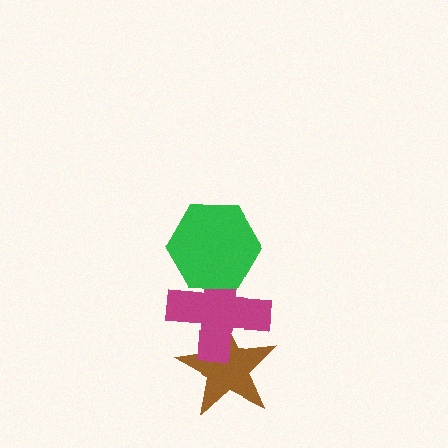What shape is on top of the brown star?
The magenta cross is on top of the brown star.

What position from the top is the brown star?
The brown star is 3rd from the top.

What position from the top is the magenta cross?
The magenta cross is 2nd from the top.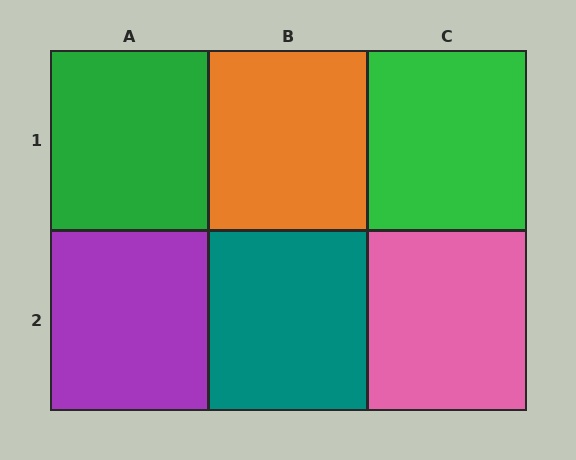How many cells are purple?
1 cell is purple.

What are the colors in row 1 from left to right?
Green, orange, green.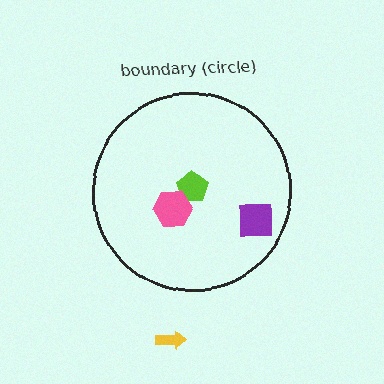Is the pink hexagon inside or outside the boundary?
Inside.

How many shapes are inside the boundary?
3 inside, 1 outside.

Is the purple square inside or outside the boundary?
Inside.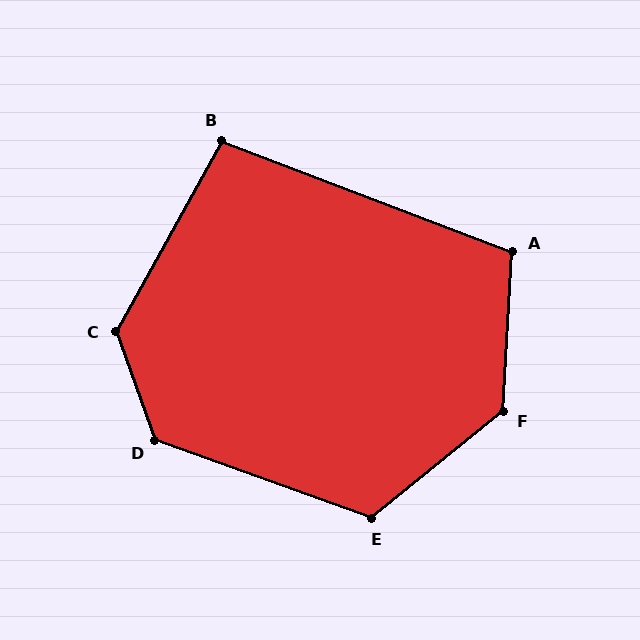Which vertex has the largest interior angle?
F, at approximately 132 degrees.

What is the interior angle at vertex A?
Approximately 107 degrees (obtuse).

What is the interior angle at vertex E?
Approximately 121 degrees (obtuse).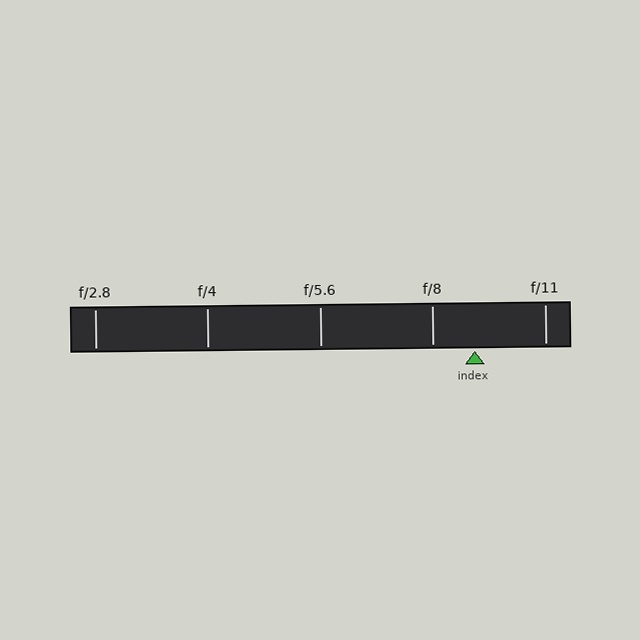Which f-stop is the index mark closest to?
The index mark is closest to f/8.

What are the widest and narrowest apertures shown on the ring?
The widest aperture shown is f/2.8 and the narrowest is f/11.